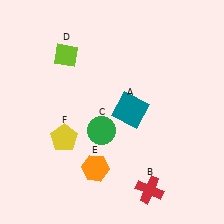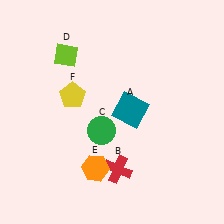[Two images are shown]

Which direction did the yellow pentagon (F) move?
The yellow pentagon (F) moved up.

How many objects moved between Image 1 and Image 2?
2 objects moved between the two images.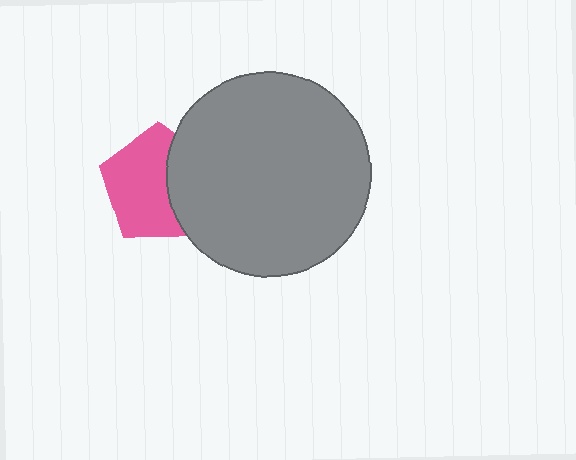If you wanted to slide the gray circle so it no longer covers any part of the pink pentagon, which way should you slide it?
Slide it right — that is the most direct way to separate the two shapes.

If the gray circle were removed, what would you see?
You would see the complete pink pentagon.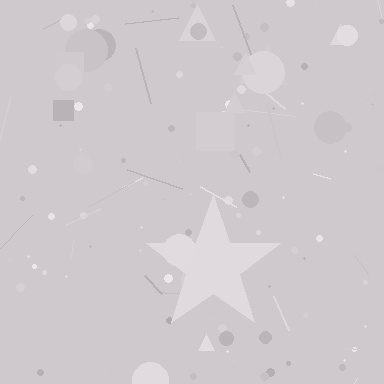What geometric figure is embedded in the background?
A star is embedded in the background.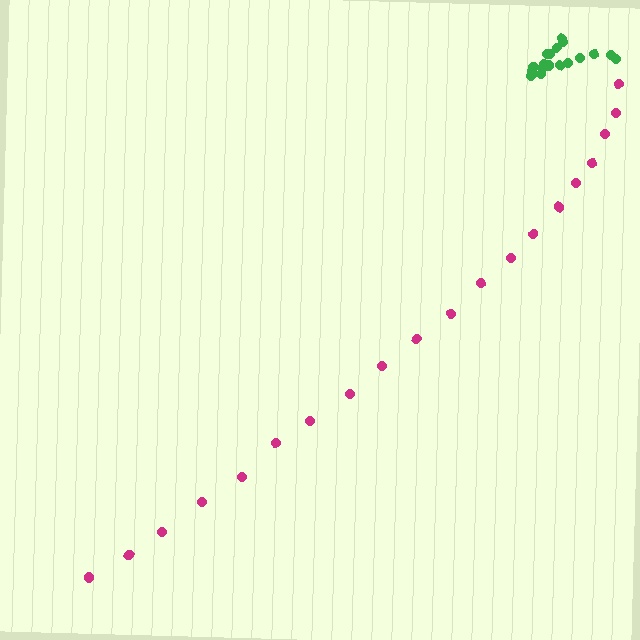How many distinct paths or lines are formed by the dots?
There are 2 distinct paths.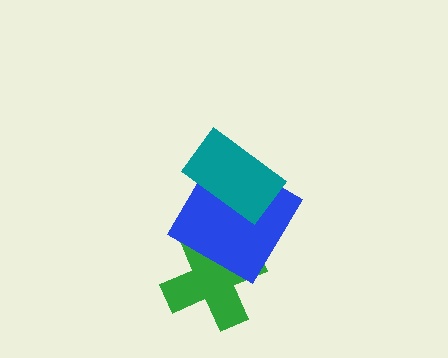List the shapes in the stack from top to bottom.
From top to bottom: the teal rectangle, the blue diamond, the green cross.